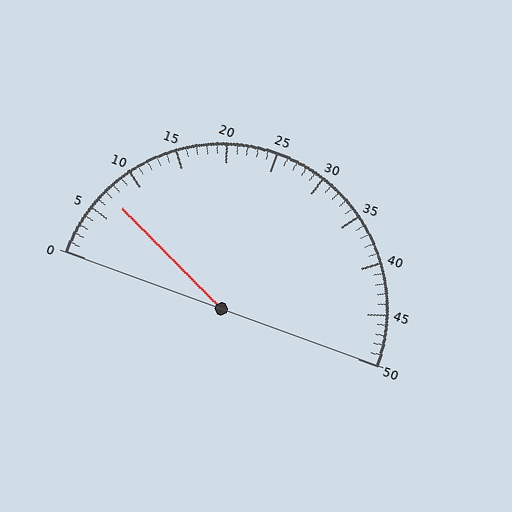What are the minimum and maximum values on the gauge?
The gauge ranges from 0 to 50.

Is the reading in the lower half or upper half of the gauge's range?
The reading is in the lower half of the range (0 to 50).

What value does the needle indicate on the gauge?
The needle indicates approximately 7.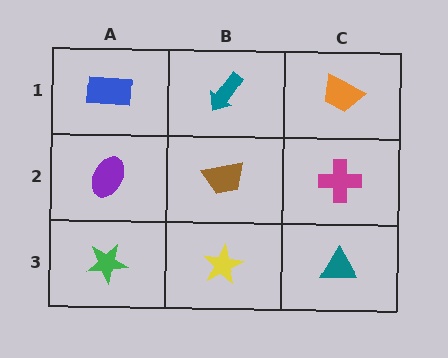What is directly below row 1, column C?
A magenta cross.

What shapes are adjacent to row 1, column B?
A brown trapezoid (row 2, column B), a blue rectangle (row 1, column A), an orange trapezoid (row 1, column C).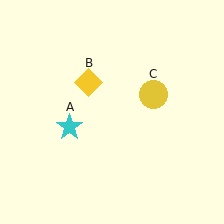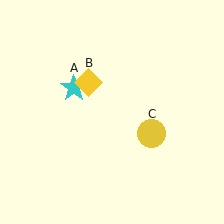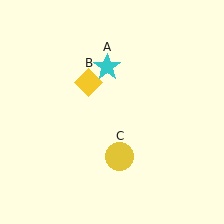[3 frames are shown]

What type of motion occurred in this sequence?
The cyan star (object A), yellow circle (object C) rotated clockwise around the center of the scene.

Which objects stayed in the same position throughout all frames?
Yellow diamond (object B) remained stationary.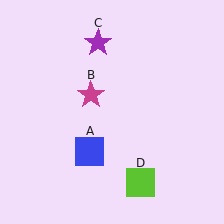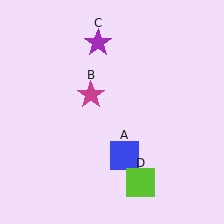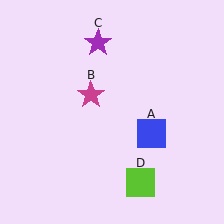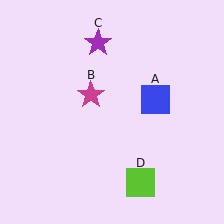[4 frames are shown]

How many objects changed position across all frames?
1 object changed position: blue square (object A).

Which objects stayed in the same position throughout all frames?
Magenta star (object B) and purple star (object C) and lime square (object D) remained stationary.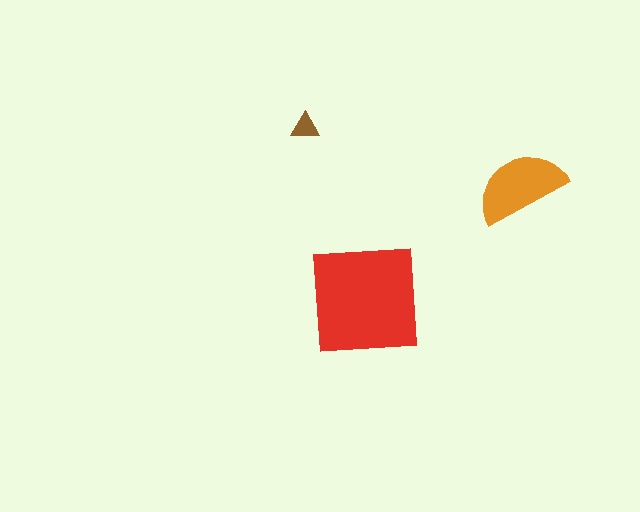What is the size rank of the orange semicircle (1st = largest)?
2nd.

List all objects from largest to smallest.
The red square, the orange semicircle, the brown triangle.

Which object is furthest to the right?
The orange semicircle is rightmost.